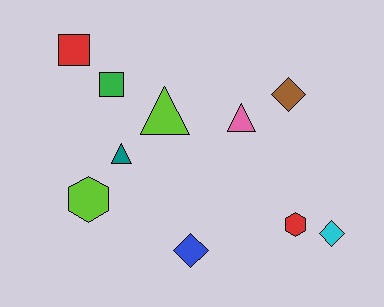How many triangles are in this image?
There are 3 triangles.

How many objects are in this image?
There are 10 objects.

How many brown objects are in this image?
There is 1 brown object.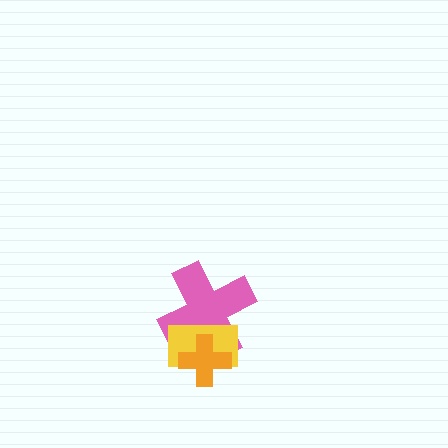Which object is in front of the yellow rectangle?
The orange cross is in front of the yellow rectangle.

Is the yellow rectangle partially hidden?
Yes, it is partially covered by another shape.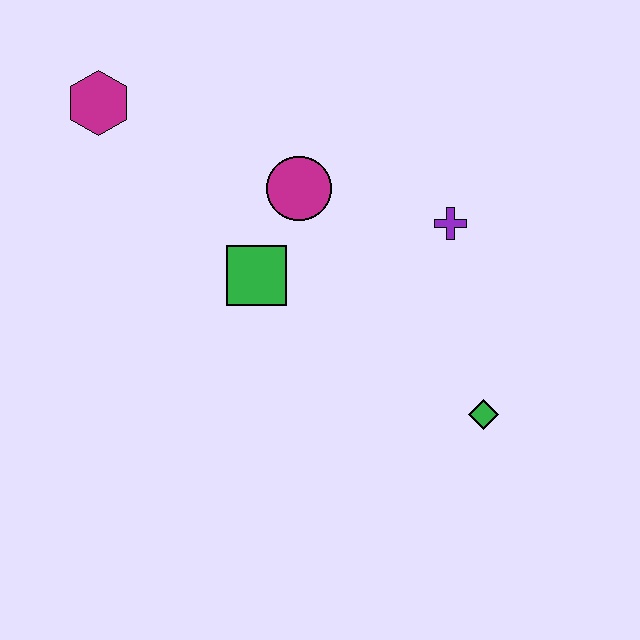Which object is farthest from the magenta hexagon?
The green diamond is farthest from the magenta hexagon.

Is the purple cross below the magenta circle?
Yes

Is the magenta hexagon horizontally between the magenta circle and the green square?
No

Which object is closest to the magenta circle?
The green square is closest to the magenta circle.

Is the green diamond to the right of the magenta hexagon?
Yes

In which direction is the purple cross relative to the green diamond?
The purple cross is above the green diamond.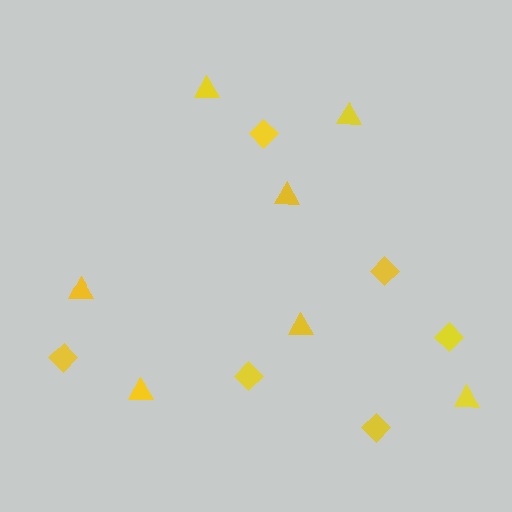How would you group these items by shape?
There are 2 groups: one group of triangles (7) and one group of diamonds (6).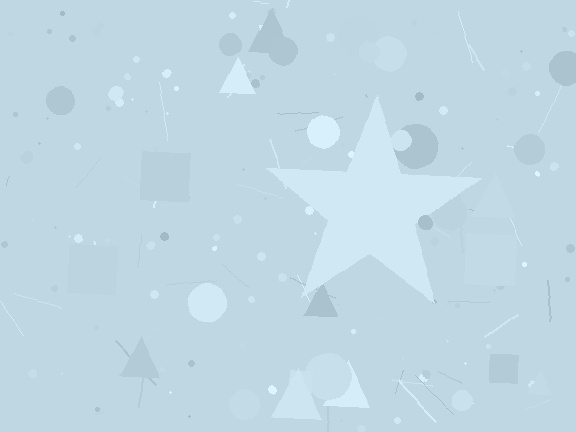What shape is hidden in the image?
A star is hidden in the image.